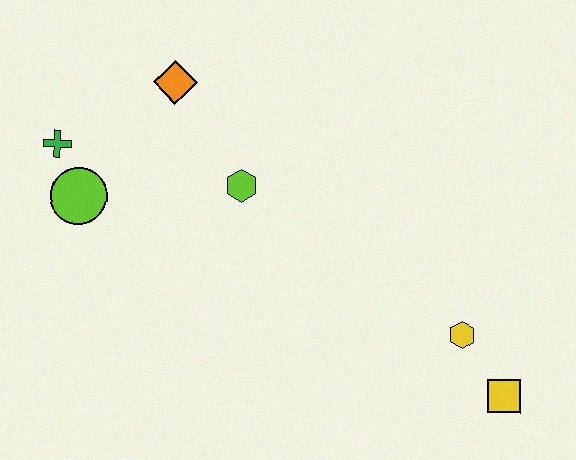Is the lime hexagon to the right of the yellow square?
No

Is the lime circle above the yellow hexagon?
Yes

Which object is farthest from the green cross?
The yellow square is farthest from the green cross.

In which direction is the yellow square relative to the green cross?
The yellow square is to the right of the green cross.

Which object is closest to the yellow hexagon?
The yellow square is closest to the yellow hexagon.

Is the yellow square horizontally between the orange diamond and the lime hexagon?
No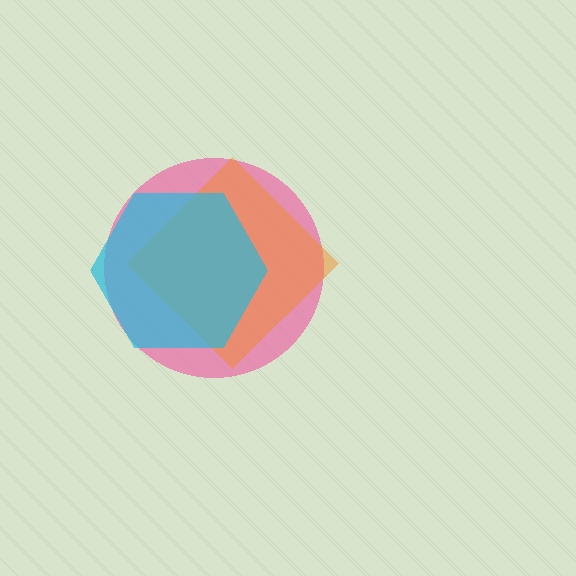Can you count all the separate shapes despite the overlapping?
Yes, there are 3 separate shapes.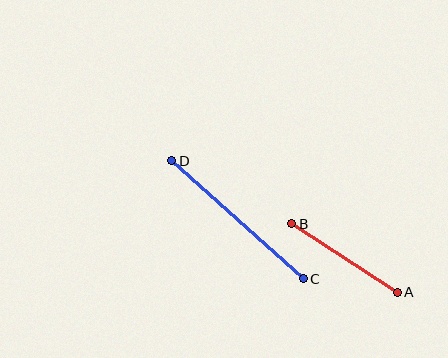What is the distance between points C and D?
The distance is approximately 177 pixels.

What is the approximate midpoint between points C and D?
The midpoint is at approximately (238, 220) pixels.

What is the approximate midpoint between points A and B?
The midpoint is at approximately (345, 258) pixels.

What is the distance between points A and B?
The distance is approximately 126 pixels.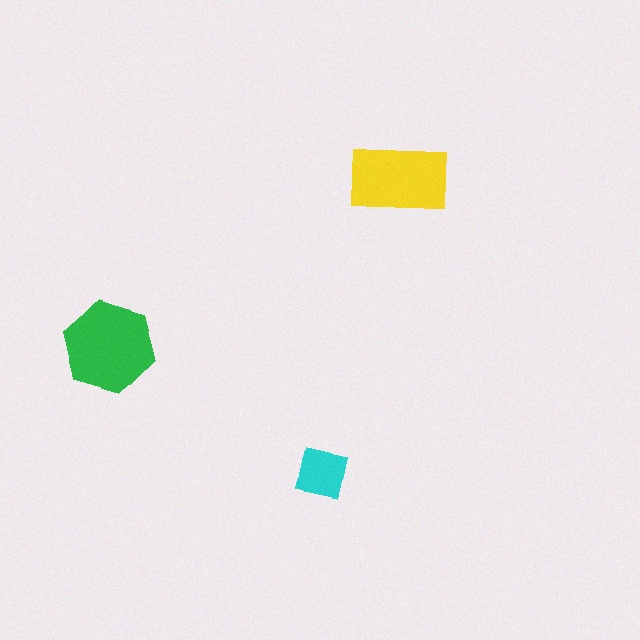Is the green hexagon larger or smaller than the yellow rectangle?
Larger.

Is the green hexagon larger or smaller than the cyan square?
Larger.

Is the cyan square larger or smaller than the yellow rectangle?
Smaller.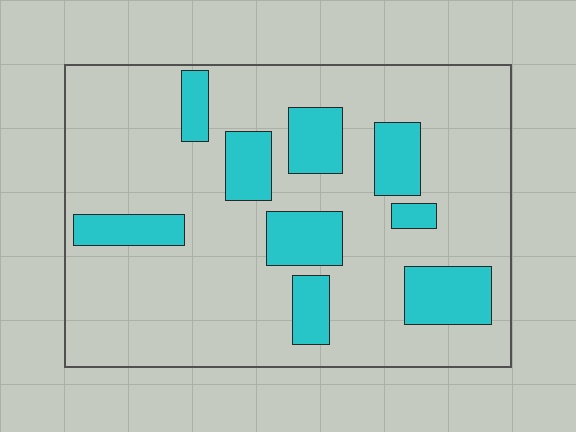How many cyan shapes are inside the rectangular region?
9.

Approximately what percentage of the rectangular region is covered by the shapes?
Approximately 20%.